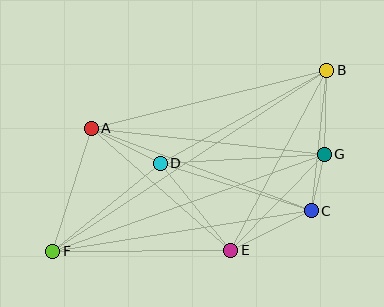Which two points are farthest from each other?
Points B and F are farthest from each other.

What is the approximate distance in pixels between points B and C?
The distance between B and C is approximately 142 pixels.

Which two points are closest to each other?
Points C and G are closest to each other.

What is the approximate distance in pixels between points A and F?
The distance between A and F is approximately 129 pixels.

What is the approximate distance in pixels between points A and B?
The distance between A and B is approximately 243 pixels.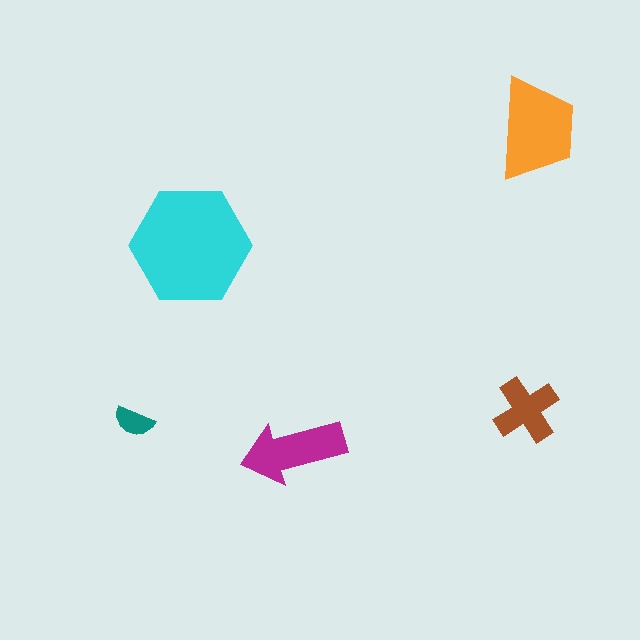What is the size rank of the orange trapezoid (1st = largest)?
2nd.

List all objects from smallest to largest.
The teal semicircle, the brown cross, the magenta arrow, the orange trapezoid, the cyan hexagon.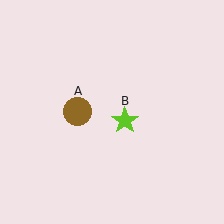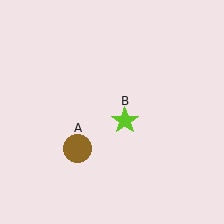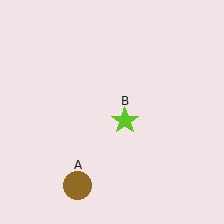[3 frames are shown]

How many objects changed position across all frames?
1 object changed position: brown circle (object A).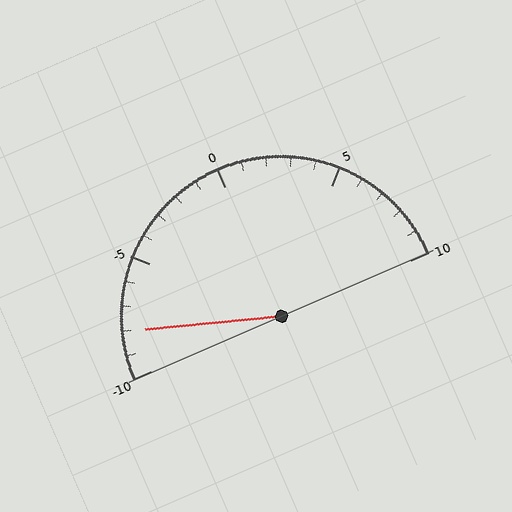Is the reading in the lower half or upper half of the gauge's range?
The reading is in the lower half of the range (-10 to 10).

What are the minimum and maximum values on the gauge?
The gauge ranges from -10 to 10.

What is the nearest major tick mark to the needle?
The nearest major tick mark is -10.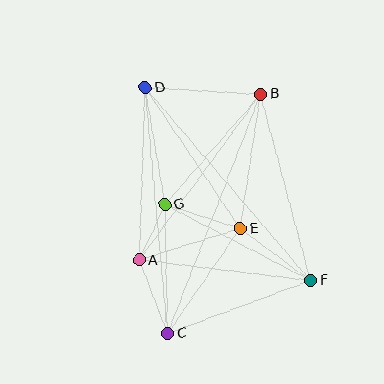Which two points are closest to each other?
Points A and G are closest to each other.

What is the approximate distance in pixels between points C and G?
The distance between C and G is approximately 129 pixels.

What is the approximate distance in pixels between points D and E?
The distance between D and E is approximately 170 pixels.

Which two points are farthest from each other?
Points B and C are farthest from each other.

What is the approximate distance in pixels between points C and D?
The distance between C and D is approximately 247 pixels.